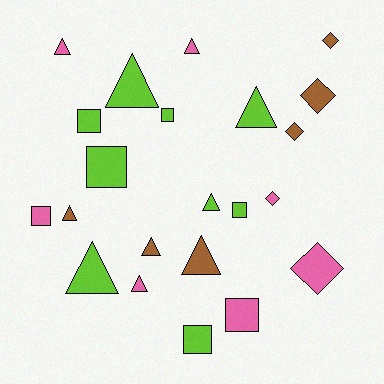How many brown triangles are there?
There are 3 brown triangles.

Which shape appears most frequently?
Triangle, with 10 objects.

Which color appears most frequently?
Lime, with 9 objects.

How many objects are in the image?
There are 22 objects.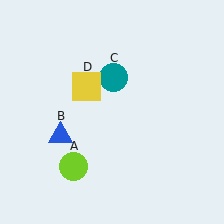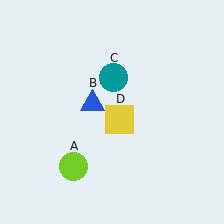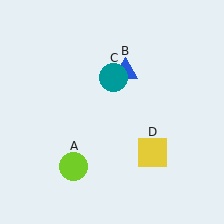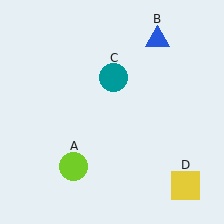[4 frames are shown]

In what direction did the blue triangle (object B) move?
The blue triangle (object B) moved up and to the right.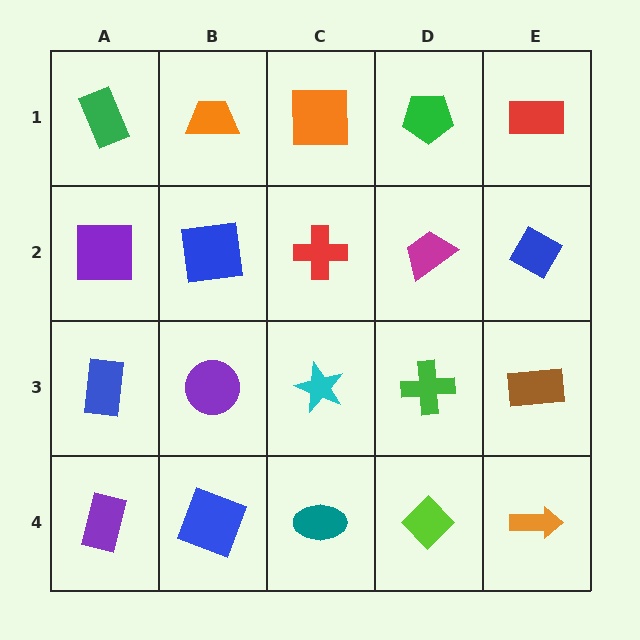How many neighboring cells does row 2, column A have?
3.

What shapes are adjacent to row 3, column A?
A purple square (row 2, column A), a purple rectangle (row 4, column A), a purple circle (row 3, column B).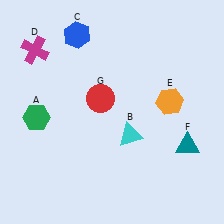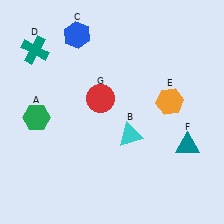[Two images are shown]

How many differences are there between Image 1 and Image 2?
There is 1 difference between the two images.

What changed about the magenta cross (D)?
In Image 1, D is magenta. In Image 2, it changed to teal.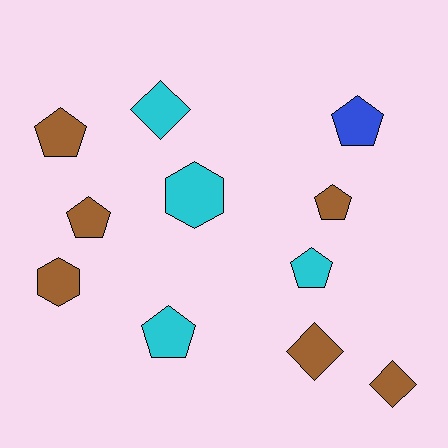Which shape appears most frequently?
Pentagon, with 6 objects.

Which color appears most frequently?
Brown, with 6 objects.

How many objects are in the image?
There are 11 objects.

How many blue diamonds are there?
There are no blue diamonds.